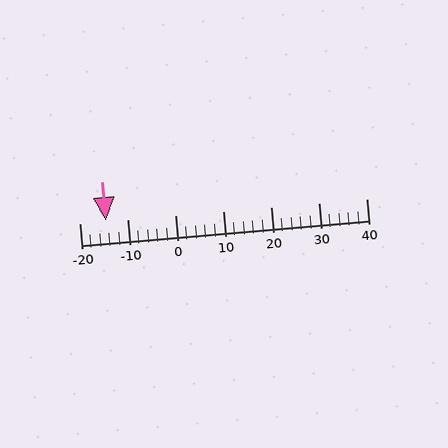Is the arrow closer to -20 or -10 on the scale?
The arrow is closer to -10.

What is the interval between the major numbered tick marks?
The major tick marks are spaced 10 units apart.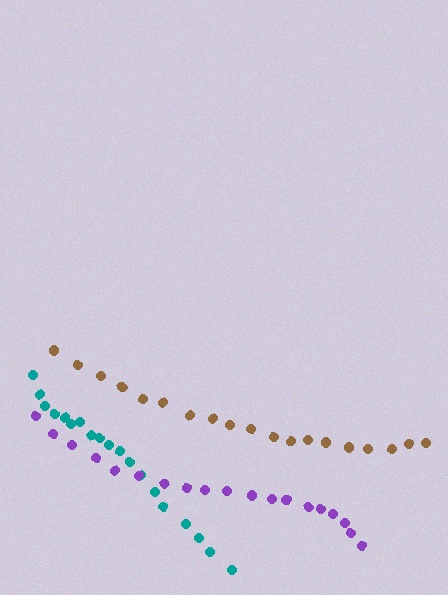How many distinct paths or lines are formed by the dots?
There are 3 distinct paths.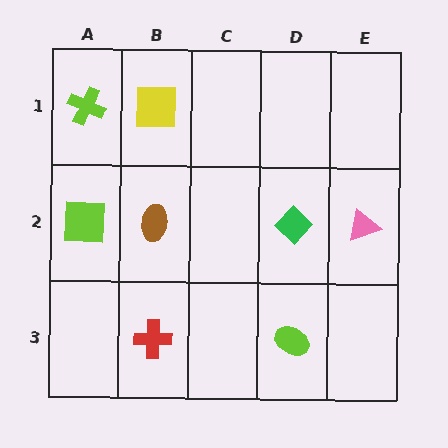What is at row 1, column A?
A lime cross.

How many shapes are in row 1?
2 shapes.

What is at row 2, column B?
A brown ellipse.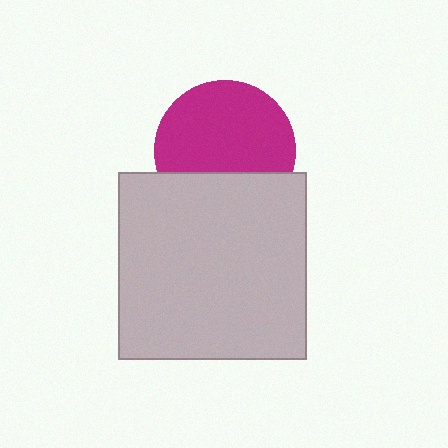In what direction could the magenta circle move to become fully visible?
The magenta circle could move up. That would shift it out from behind the light gray square entirely.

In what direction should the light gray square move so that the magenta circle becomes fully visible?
The light gray square should move down. That is the shortest direction to clear the overlap and leave the magenta circle fully visible.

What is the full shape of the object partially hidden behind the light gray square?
The partially hidden object is a magenta circle.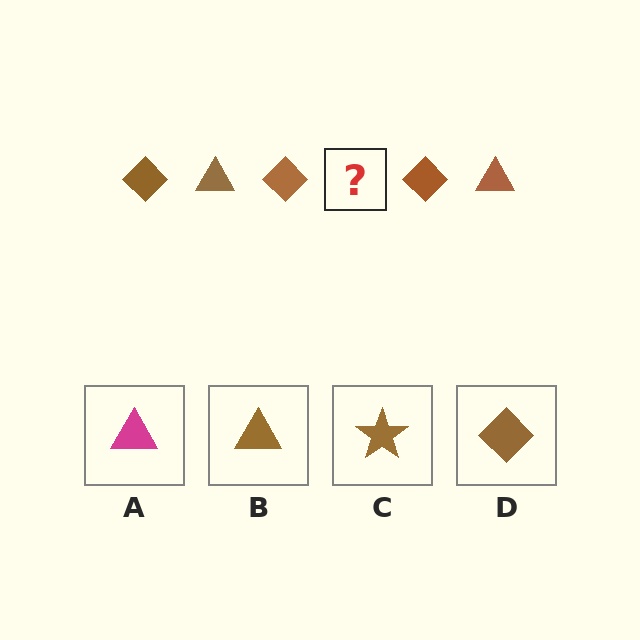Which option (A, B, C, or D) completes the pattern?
B.